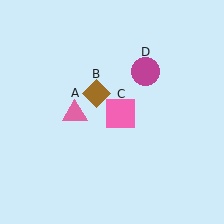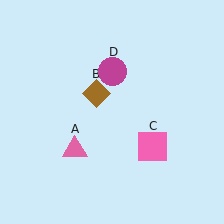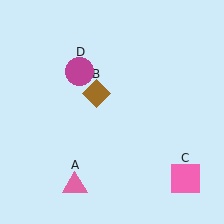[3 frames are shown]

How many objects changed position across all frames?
3 objects changed position: pink triangle (object A), pink square (object C), magenta circle (object D).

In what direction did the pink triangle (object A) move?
The pink triangle (object A) moved down.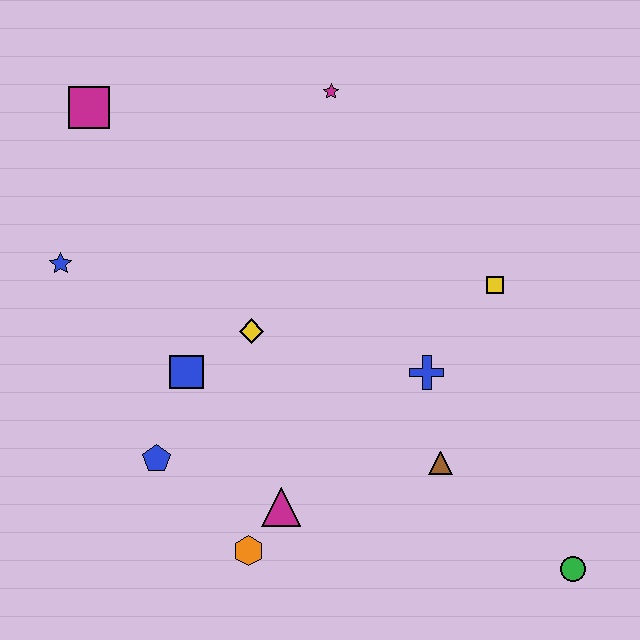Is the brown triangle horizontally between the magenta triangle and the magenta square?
No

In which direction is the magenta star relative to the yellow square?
The magenta star is above the yellow square.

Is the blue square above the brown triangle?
Yes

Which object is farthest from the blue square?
The green circle is farthest from the blue square.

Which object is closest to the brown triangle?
The blue cross is closest to the brown triangle.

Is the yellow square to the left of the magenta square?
No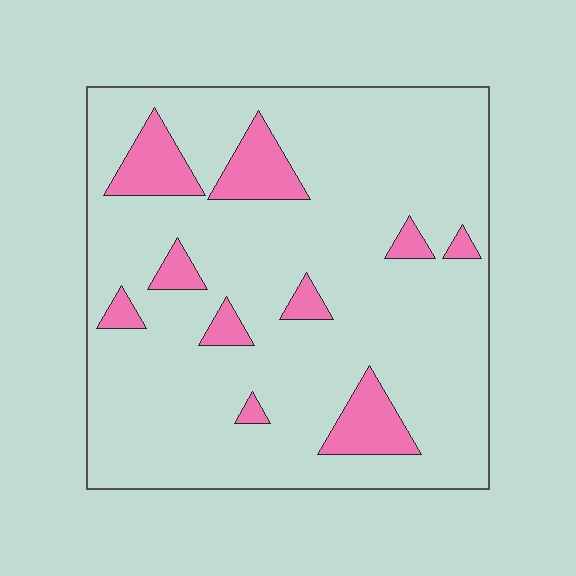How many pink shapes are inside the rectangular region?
10.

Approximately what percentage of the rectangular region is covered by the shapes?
Approximately 15%.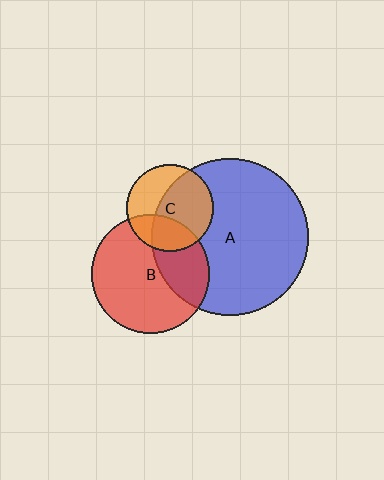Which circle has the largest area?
Circle A (blue).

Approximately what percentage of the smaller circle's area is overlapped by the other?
Approximately 35%.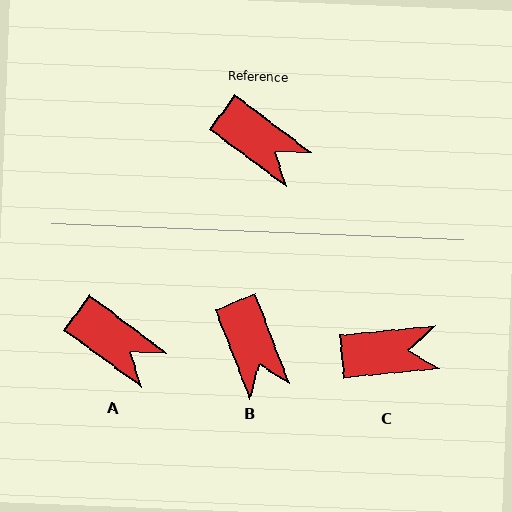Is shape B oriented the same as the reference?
No, it is off by about 32 degrees.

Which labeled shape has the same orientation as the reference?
A.